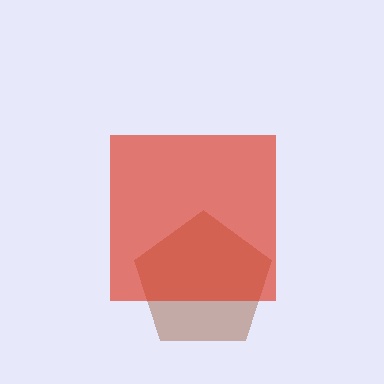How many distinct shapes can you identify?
There are 2 distinct shapes: a brown pentagon, a red square.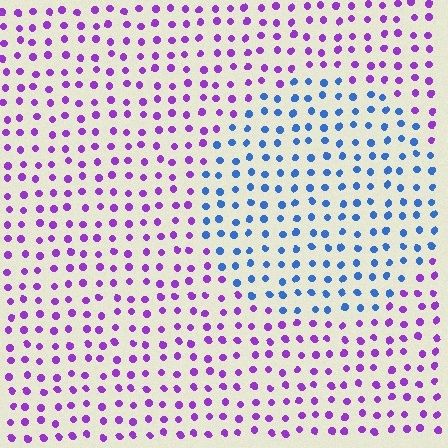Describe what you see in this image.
The image is filled with small purple elements in a uniform arrangement. A circle-shaped region is visible where the elements are tinted to a slightly different hue, forming a subtle color boundary.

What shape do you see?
I see a circle.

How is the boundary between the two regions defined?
The boundary is defined purely by a slight shift in hue (about 63 degrees). Spacing, size, and orientation are identical on both sides.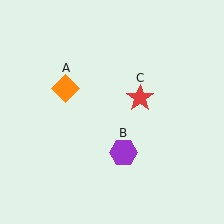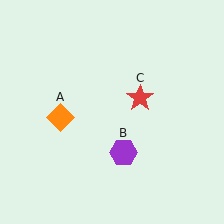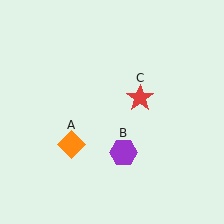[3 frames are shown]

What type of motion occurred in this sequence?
The orange diamond (object A) rotated counterclockwise around the center of the scene.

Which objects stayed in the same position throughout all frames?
Purple hexagon (object B) and red star (object C) remained stationary.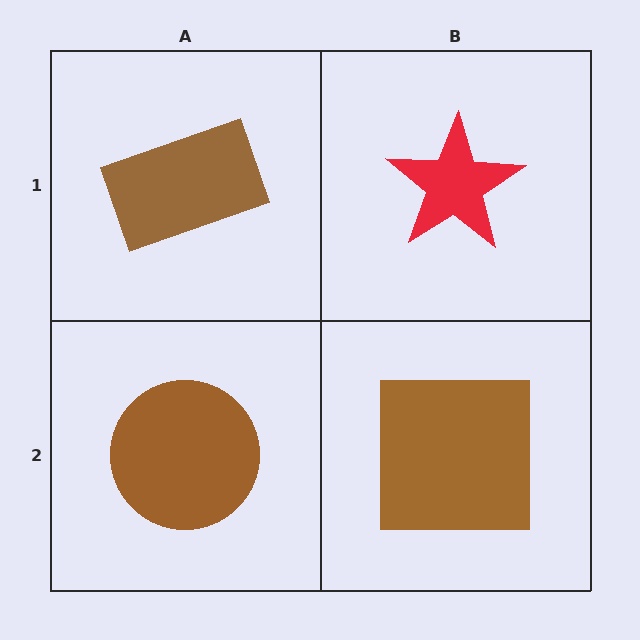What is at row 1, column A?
A brown rectangle.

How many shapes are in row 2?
2 shapes.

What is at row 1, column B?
A red star.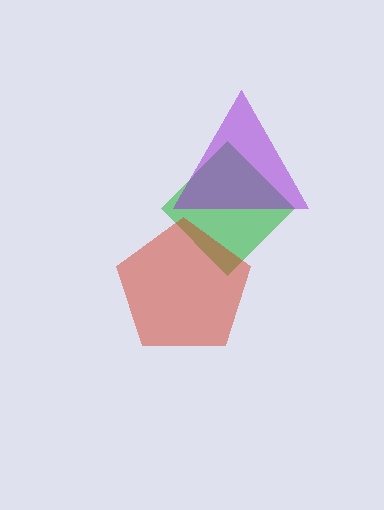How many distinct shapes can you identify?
There are 3 distinct shapes: a green diamond, a purple triangle, a red pentagon.